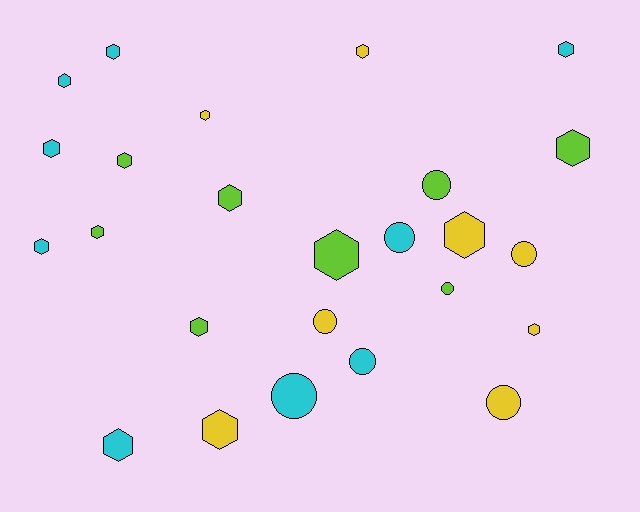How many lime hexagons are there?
There are 6 lime hexagons.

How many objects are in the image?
There are 25 objects.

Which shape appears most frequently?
Hexagon, with 17 objects.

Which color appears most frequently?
Cyan, with 9 objects.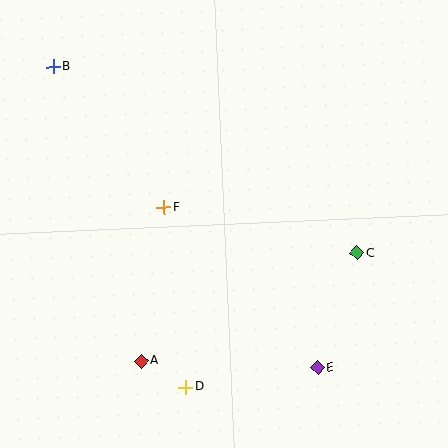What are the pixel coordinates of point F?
Point F is at (164, 207).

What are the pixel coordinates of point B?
Point B is at (53, 66).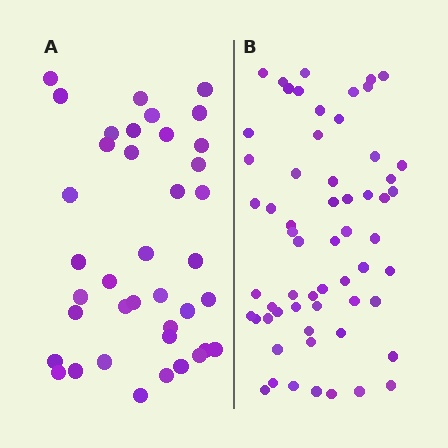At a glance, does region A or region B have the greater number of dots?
Region B (the right region) has more dots.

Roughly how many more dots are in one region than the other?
Region B has approximately 20 more dots than region A.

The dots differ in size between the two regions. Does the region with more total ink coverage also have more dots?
No. Region A has more total ink coverage because its dots are larger, but region B actually contains more individual dots. Total area can be misleading — the number of items is what matters here.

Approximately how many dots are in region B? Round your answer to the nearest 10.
About 60 dots.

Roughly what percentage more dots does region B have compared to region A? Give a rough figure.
About 55% more.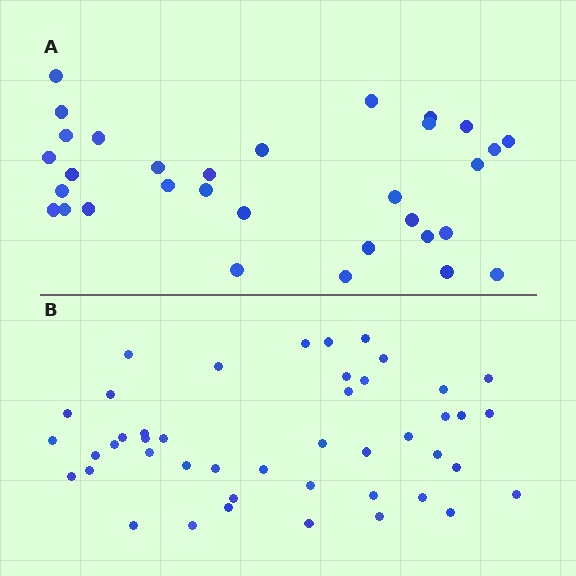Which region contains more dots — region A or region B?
Region B (the bottom region) has more dots.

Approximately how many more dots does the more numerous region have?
Region B has approximately 15 more dots than region A.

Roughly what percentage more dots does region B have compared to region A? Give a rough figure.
About 40% more.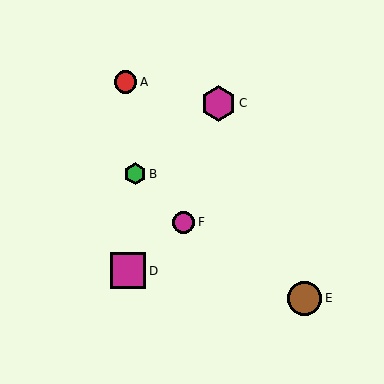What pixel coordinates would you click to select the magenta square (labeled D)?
Click at (128, 271) to select the magenta square D.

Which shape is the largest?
The magenta square (labeled D) is the largest.